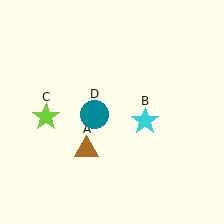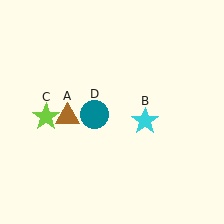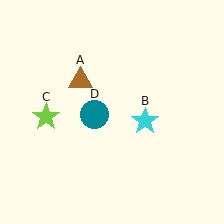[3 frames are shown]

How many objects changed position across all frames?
1 object changed position: brown triangle (object A).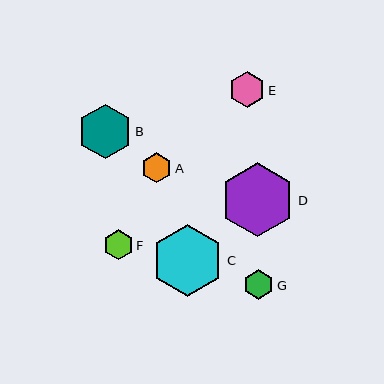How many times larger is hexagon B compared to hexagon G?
Hexagon B is approximately 1.8 times the size of hexagon G.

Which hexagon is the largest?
Hexagon D is the largest with a size of approximately 74 pixels.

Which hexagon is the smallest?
Hexagon G is the smallest with a size of approximately 30 pixels.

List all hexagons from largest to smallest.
From largest to smallest: D, C, B, E, F, A, G.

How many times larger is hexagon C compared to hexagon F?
Hexagon C is approximately 2.4 times the size of hexagon F.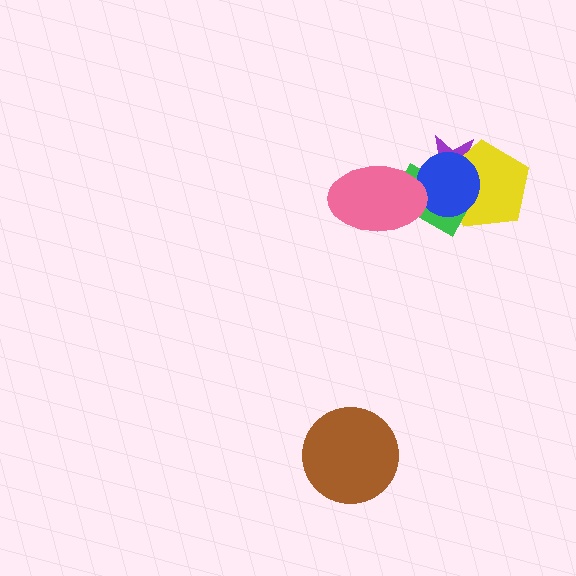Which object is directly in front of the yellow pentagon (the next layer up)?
The green rectangle is directly in front of the yellow pentagon.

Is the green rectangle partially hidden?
Yes, it is partially covered by another shape.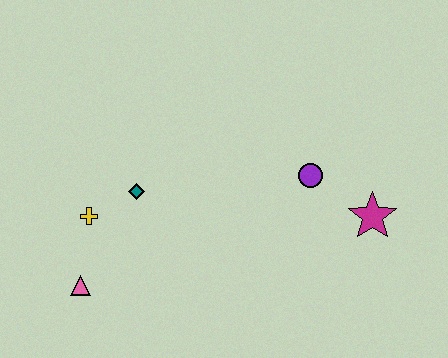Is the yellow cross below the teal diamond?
Yes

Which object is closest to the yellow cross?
The teal diamond is closest to the yellow cross.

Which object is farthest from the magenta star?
The pink triangle is farthest from the magenta star.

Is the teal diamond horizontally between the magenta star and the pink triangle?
Yes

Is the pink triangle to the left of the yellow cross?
Yes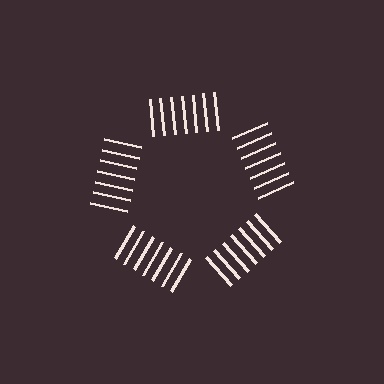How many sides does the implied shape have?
5 sides — the line-ends trace a pentagon.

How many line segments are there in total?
35 — 7 along each of the 5 edges.